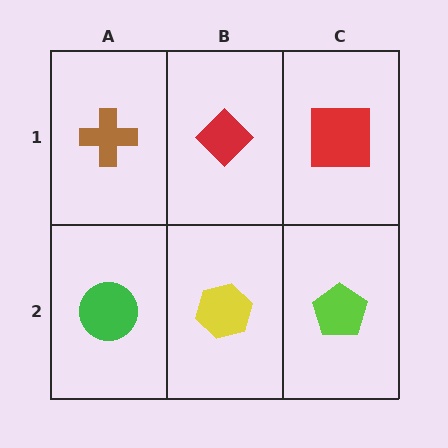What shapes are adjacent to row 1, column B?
A yellow hexagon (row 2, column B), a brown cross (row 1, column A), a red square (row 1, column C).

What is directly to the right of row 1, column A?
A red diamond.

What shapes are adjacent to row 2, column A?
A brown cross (row 1, column A), a yellow hexagon (row 2, column B).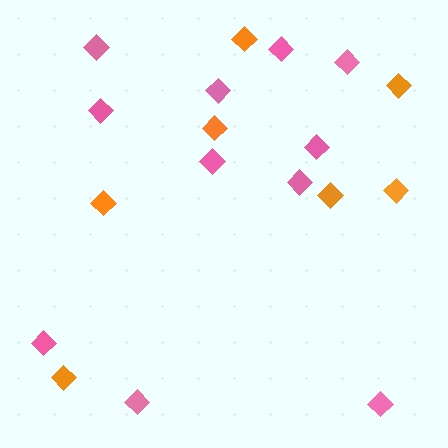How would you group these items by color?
There are 2 groups: one group of orange diamonds (7) and one group of pink diamonds (11).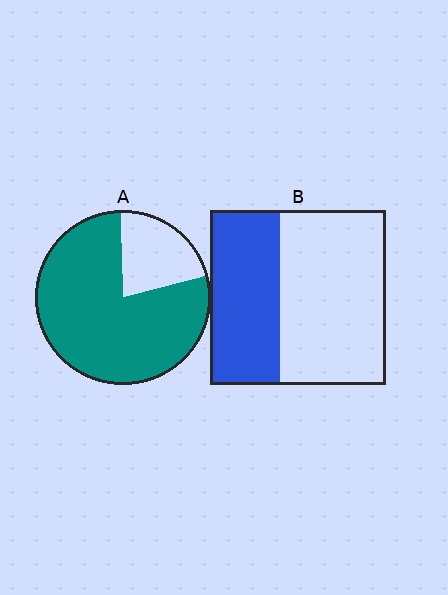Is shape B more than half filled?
No.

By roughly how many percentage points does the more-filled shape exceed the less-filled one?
By roughly 40 percentage points (A over B).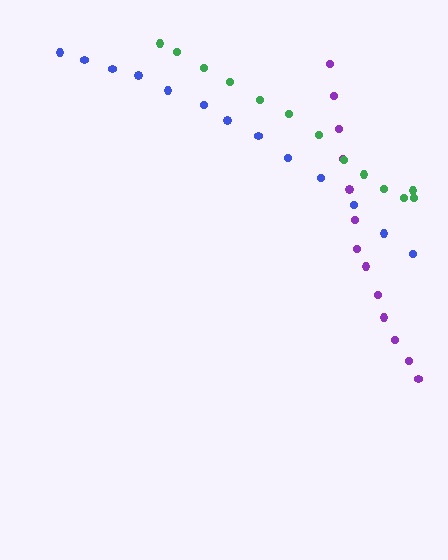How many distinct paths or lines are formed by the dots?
There are 3 distinct paths.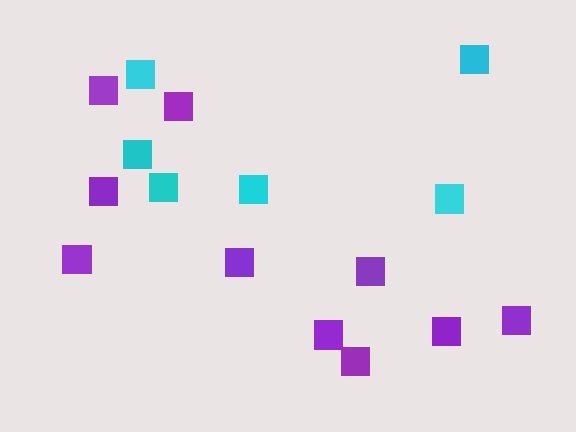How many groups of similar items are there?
There are 2 groups: one group of purple squares (10) and one group of cyan squares (6).